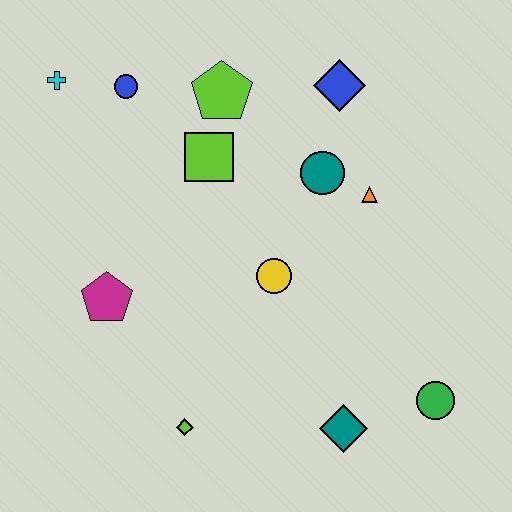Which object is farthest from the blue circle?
The green circle is farthest from the blue circle.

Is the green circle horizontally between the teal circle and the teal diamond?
No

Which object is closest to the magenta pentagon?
The lime diamond is closest to the magenta pentagon.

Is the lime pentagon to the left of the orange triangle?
Yes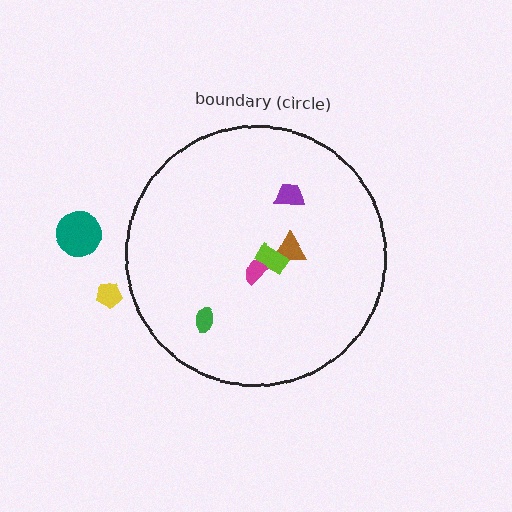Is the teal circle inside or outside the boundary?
Outside.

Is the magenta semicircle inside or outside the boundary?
Inside.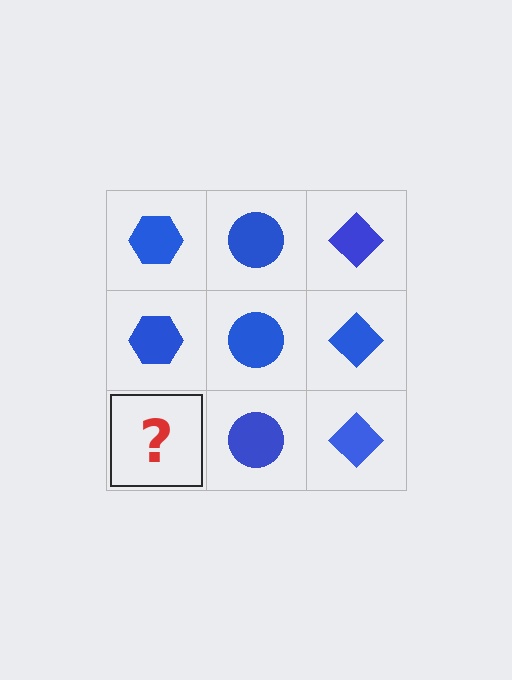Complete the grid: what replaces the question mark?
The question mark should be replaced with a blue hexagon.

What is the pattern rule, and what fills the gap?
The rule is that each column has a consistent shape. The gap should be filled with a blue hexagon.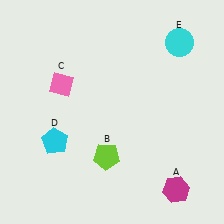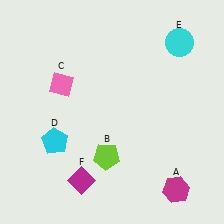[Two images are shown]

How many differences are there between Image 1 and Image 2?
There is 1 difference between the two images.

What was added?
A magenta diamond (F) was added in Image 2.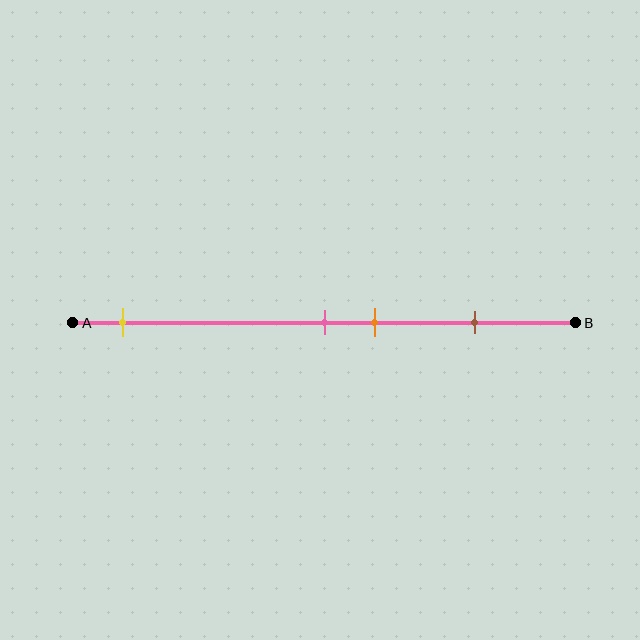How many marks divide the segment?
There are 4 marks dividing the segment.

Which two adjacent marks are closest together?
The pink and orange marks are the closest adjacent pair.